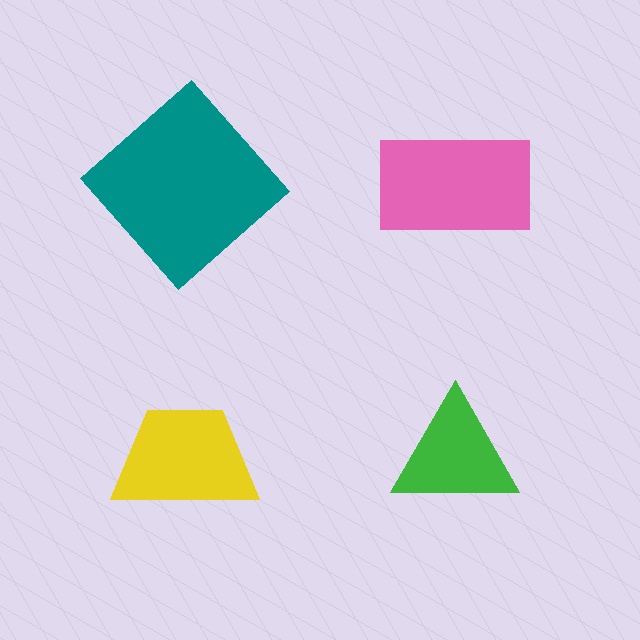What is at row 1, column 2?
A pink rectangle.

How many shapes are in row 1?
2 shapes.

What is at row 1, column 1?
A teal diamond.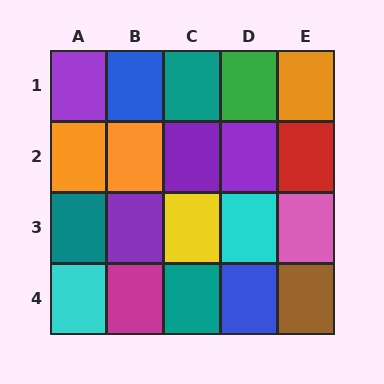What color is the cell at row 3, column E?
Pink.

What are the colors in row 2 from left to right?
Orange, orange, purple, purple, red.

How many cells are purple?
4 cells are purple.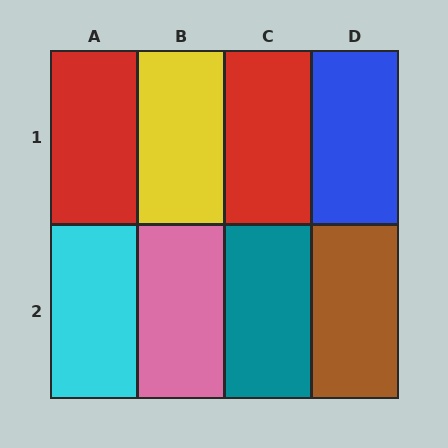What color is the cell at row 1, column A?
Red.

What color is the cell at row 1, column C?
Red.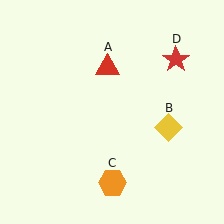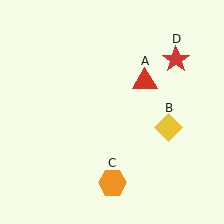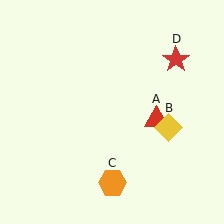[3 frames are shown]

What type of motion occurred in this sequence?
The red triangle (object A) rotated clockwise around the center of the scene.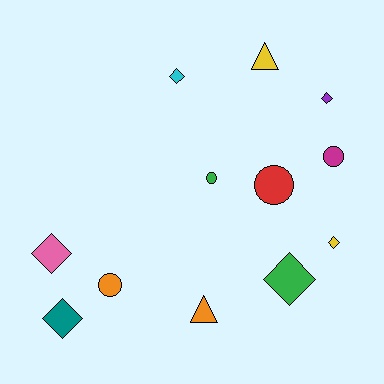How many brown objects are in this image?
There are no brown objects.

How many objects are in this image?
There are 12 objects.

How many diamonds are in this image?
There are 6 diamonds.